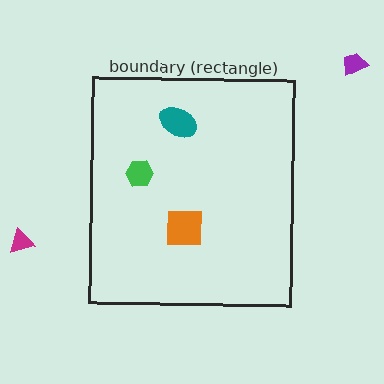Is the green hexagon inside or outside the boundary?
Inside.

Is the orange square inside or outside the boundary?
Inside.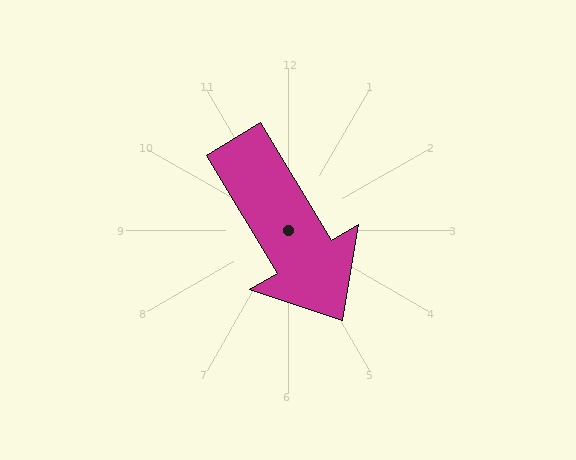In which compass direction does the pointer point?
Southeast.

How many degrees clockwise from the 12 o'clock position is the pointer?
Approximately 149 degrees.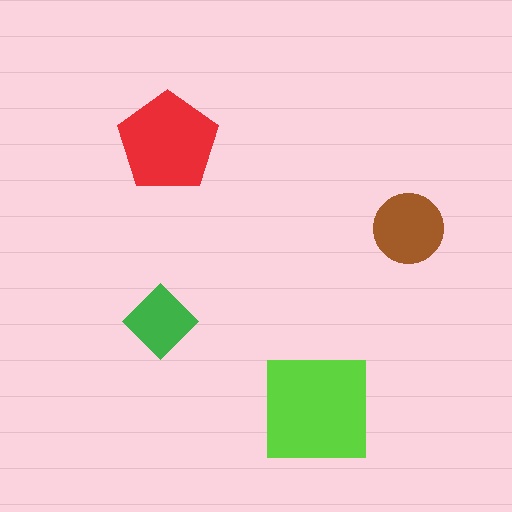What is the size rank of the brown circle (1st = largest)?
3rd.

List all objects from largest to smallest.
The lime square, the red pentagon, the brown circle, the green diamond.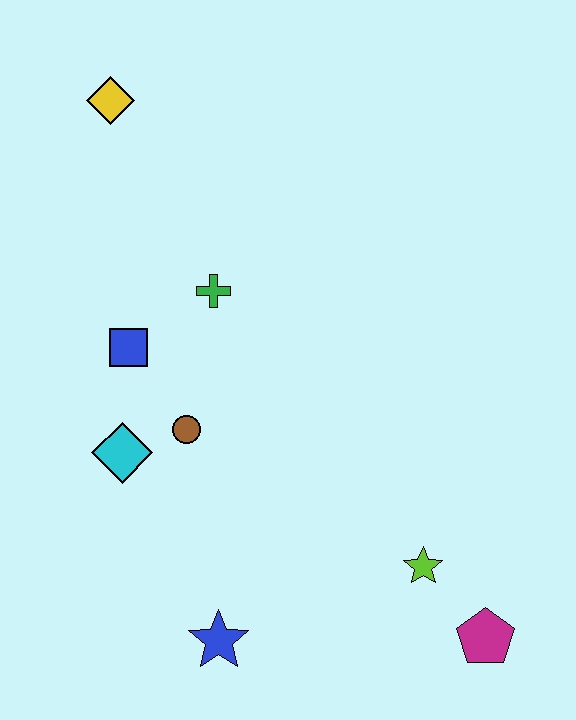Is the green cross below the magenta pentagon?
No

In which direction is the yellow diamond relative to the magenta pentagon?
The yellow diamond is above the magenta pentagon.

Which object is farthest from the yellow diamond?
The magenta pentagon is farthest from the yellow diamond.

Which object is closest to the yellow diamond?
The green cross is closest to the yellow diamond.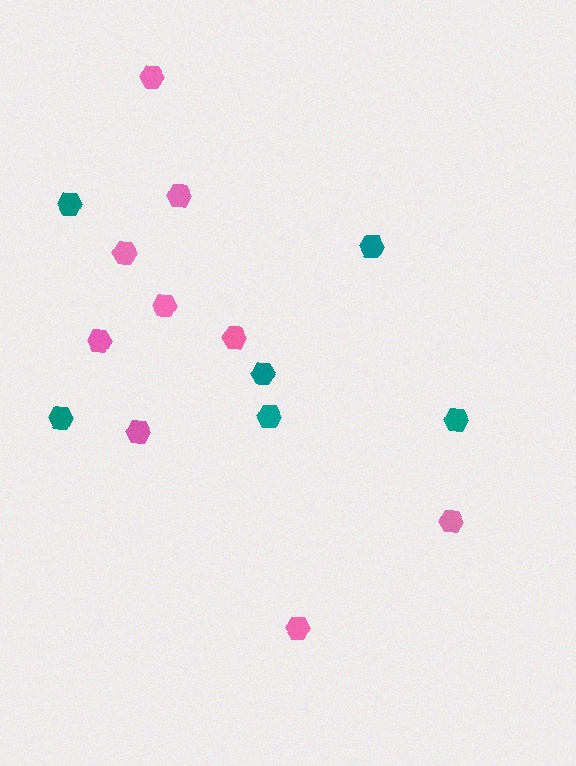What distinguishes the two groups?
There are 2 groups: one group of teal hexagons (6) and one group of pink hexagons (9).